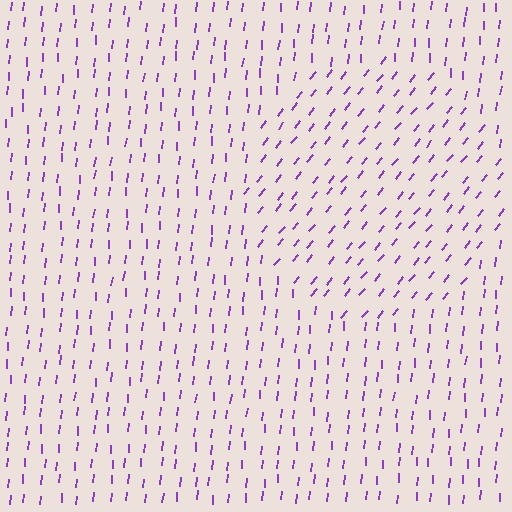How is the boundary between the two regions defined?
The boundary is defined purely by a change in line orientation (approximately 33 degrees difference). All lines are the same color and thickness.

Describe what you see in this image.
The image is filled with small purple line segments. A circle region in the image has lines oriented differently from the surrounding lines, creating a visible texture boundary.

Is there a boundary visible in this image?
Yes, there is a texture boundary formed by a change in line orientation.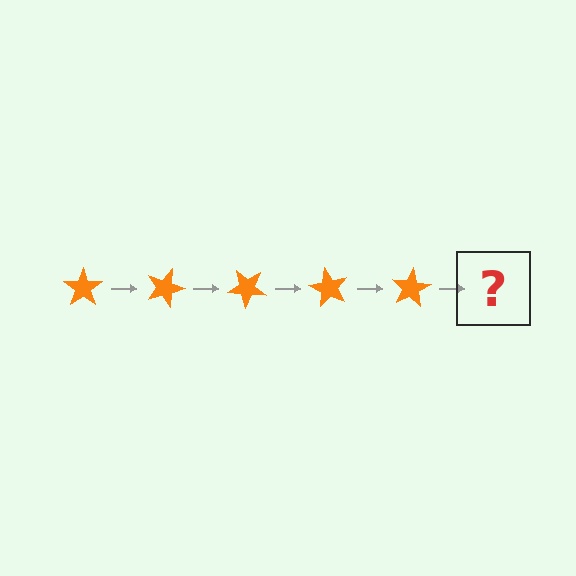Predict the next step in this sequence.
The next step is an orange star rotated 100 degrees.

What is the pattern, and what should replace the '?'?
The pattern is that the star rotates 20 degrees each step. The '?' should be an orange star rotated 100 degrees.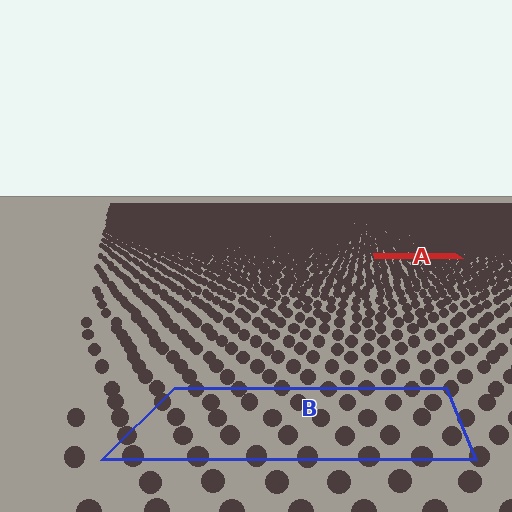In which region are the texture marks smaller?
The texture marks are smaller in region A, because it is farther away.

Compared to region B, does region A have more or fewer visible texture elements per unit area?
Region A has more texture elements per unit area — they are packed more densely because it is farther away.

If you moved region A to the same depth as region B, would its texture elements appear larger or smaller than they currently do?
They would appear larger. At a closer depth, the same texture elements are projected at a bigger on-screen size.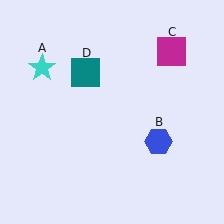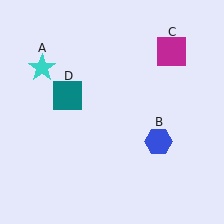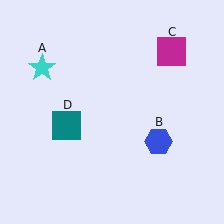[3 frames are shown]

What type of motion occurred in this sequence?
The teal square (object D) rotated counterclockwise around the center of the scene.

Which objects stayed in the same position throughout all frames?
Cyan star (object A) and blue hexagon (object B) and magenta square (object C) remained stationary.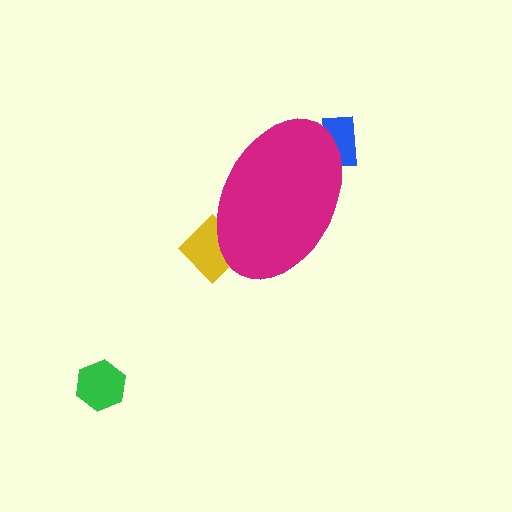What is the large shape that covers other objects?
A magenta ellipse.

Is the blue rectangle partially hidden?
Yes, the blue rectangle is partially hidden behind the magenta ellipse.